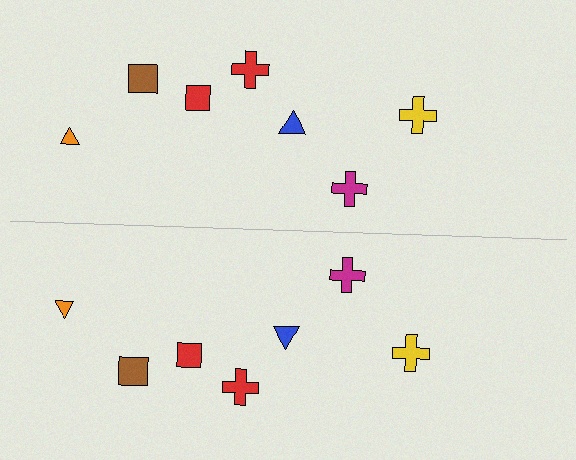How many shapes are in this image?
There are 14 shapes in this image.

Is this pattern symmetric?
Yes, this pattern has bilateral (reflection) symmetry.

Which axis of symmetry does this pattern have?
The pattern has a horizontal axis of symmetry running through the center of the image.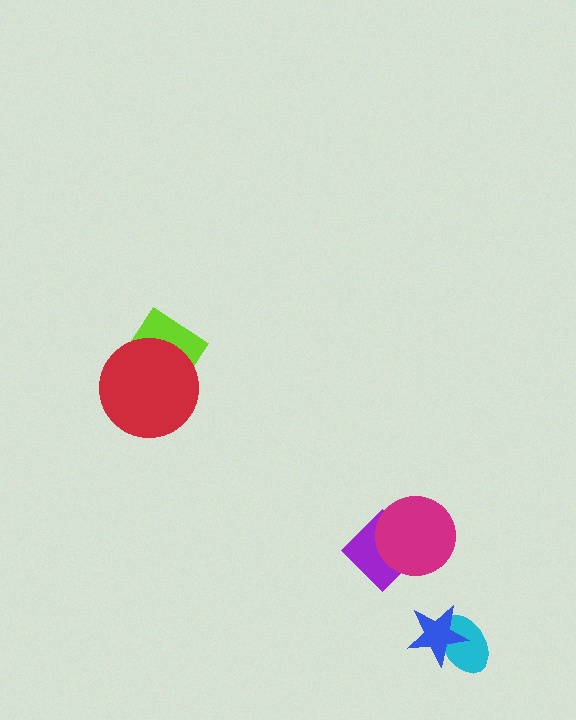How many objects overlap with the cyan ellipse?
1 object overlaps with the cyan ellipse.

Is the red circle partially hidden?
No, no other shape covers it.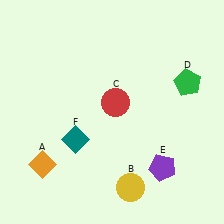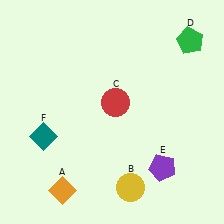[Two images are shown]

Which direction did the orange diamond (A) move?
The orange diamond (A) moved down.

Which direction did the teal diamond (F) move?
The teal diamond (F) moved left.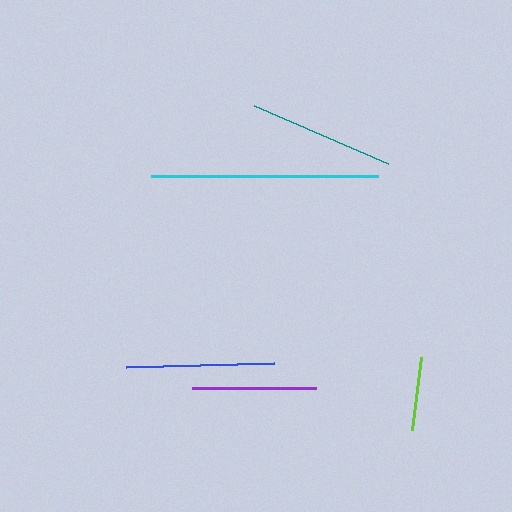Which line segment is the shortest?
The lime line is the shortest at approximately 73 pixels.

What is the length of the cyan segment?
The cyan segment is approximately 226 pixels long.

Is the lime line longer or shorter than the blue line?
The blue line is longer than the lime line.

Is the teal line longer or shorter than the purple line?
The teal line is longer than the purple line.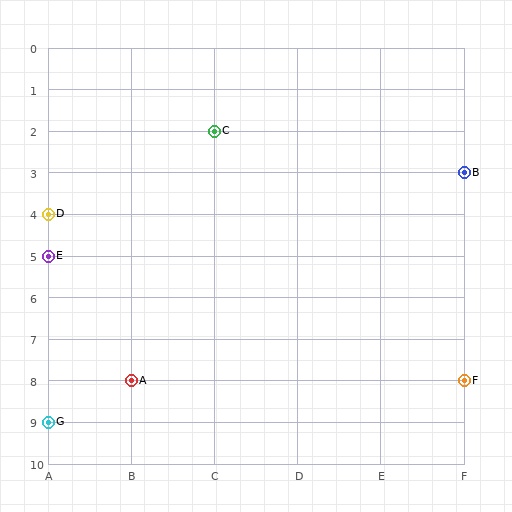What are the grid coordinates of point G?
Point G is at grid coordinates (A, 9).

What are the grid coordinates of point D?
Point D is at grid coordinates (A, 4).